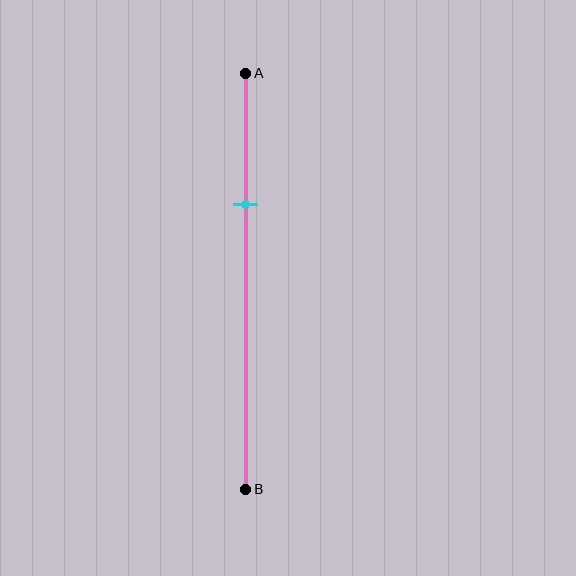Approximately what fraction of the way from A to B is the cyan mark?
The cyan mark is approximately 30% of the way from A to B.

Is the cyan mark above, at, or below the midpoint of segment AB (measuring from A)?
The cyan mark is above the midpoint of segment AB.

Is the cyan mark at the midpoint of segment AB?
No, the mark is at about 30% from A, not at the 50% midpoint.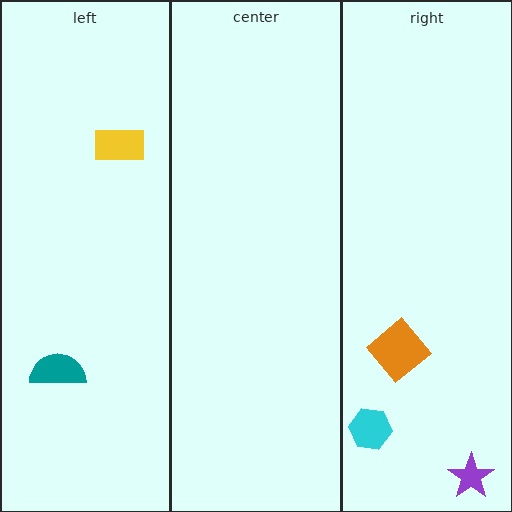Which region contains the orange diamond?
The right region.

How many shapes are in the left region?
2.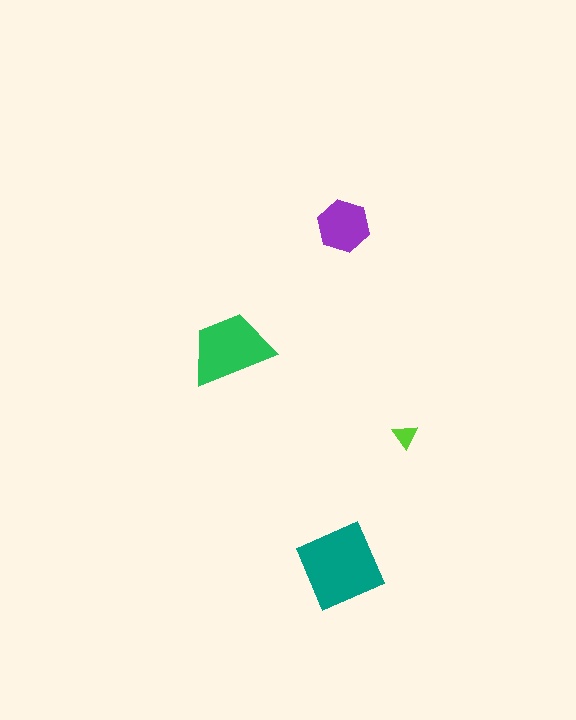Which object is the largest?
The teal diamond.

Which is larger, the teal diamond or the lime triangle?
The teal diamond.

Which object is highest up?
The purple hexagon is topmost.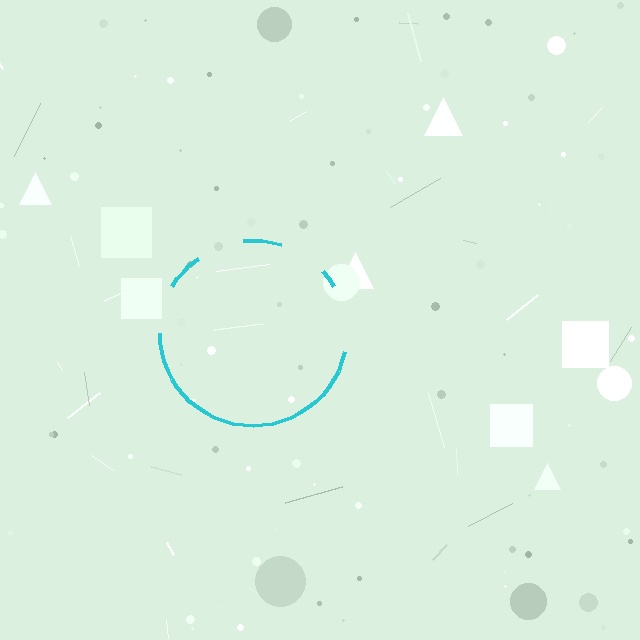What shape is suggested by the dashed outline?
The dashed outline suggests a circle.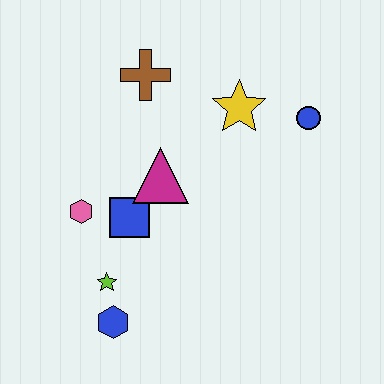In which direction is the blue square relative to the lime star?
The blue square is above the lime star.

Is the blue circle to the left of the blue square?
No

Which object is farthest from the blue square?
The blue circle is farthest from the blue square.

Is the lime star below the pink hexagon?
Yes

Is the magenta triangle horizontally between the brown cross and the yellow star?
Yes